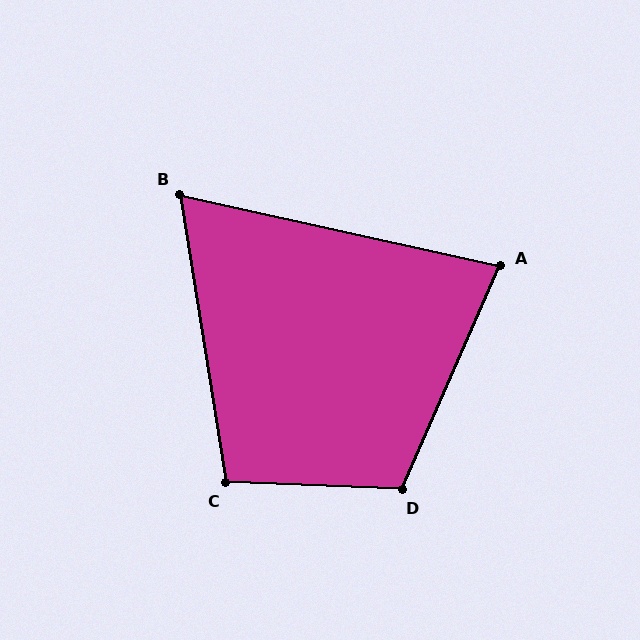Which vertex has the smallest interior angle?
B, at approximately 69 degrees.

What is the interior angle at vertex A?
Approximately 79 degrees (acute).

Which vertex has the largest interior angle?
D, at approximately 111 degrees.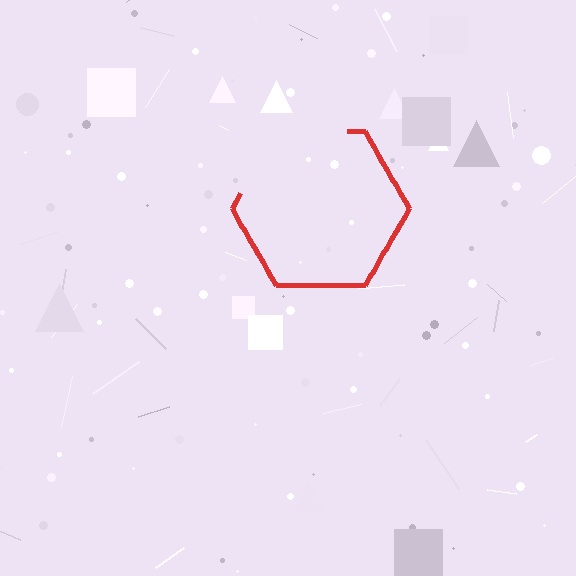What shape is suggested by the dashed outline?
The dashed outline suggests a hexagon.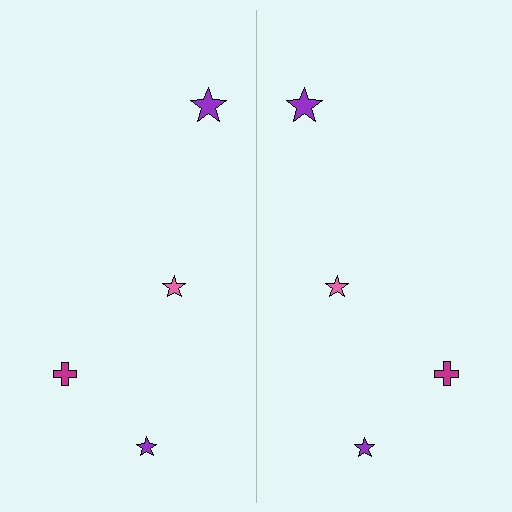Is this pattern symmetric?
Yes, this pattern has bilateral (reflection) symmetry.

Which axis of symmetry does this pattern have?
The pattern has a vertical axis of symmetry running through the center of the image.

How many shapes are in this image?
There are 8 shapes in this image.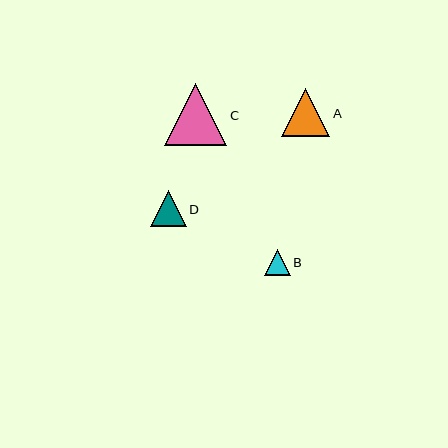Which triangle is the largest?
Triangle C is the largest with a size of approximately 62 pixels.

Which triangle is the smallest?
Triangle B is the smallest with a size of approximately 26 pixels.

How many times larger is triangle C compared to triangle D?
Triangle C is approximately 1.7 times the size of triangle D.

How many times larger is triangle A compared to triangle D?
Triangle A is approximately 1.3 times the size of triangle D.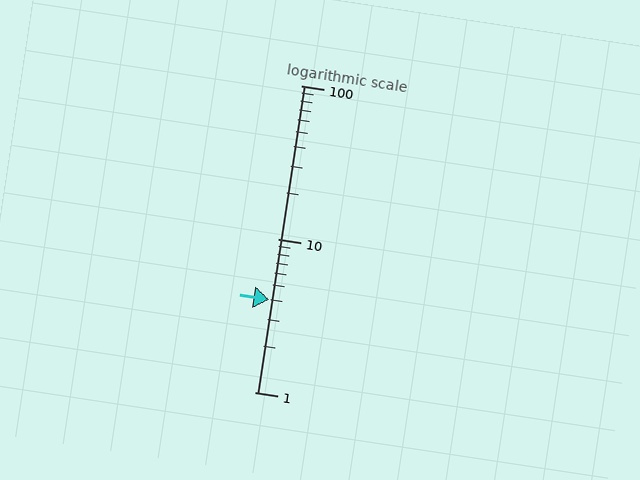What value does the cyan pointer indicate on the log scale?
The pointer indicates approximately 4.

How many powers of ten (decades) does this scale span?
The scale spans 2 decades, from 1 to 100.